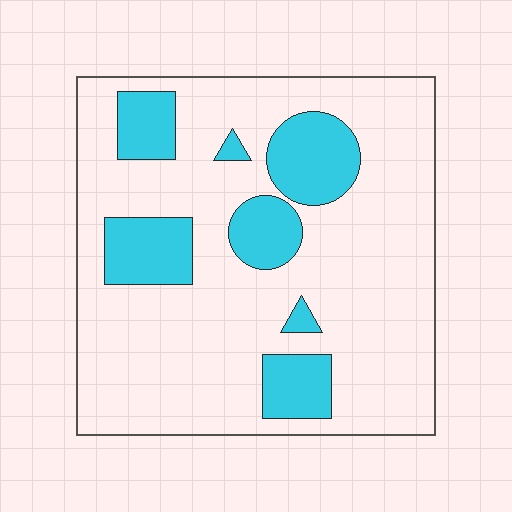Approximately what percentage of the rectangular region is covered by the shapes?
Approximately 20%.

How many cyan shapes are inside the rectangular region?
7.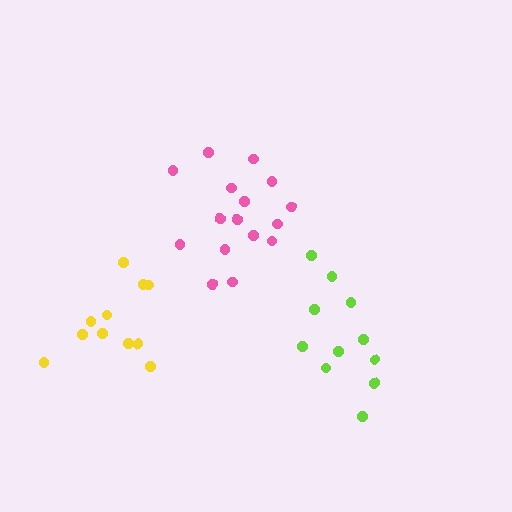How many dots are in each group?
Group 1: 11 dots, Group 2: 11 dots, Group 3: 16 dots (38 total).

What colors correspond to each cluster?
The clusters are colored: yellow, lime, pink.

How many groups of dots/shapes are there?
There are 3 groups.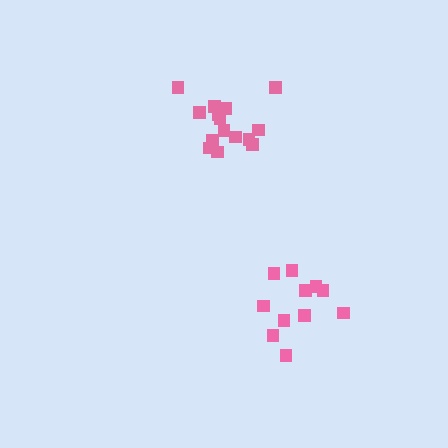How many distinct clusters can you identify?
There are 2 distinct clusters.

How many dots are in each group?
Group 1: 11 dots, Group 2: 15 dots (26 total).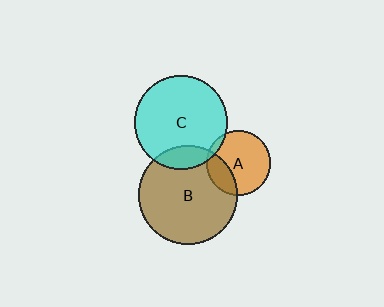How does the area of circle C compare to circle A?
Approximately 2.1 times.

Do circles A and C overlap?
Yes.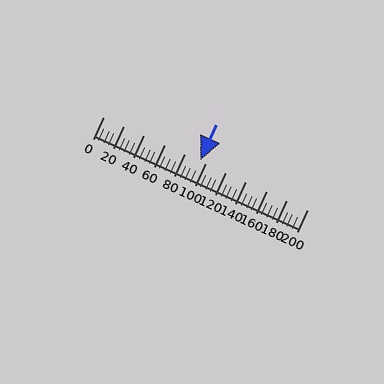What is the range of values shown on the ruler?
The ruler shows values from 0 to 200.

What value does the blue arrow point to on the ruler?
The blue arrow points to approximately 95.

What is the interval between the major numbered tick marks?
The major tick marks are spaced 20 units apart.